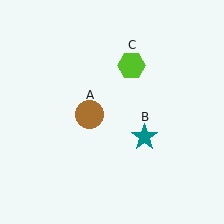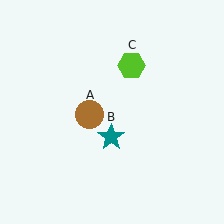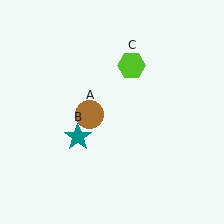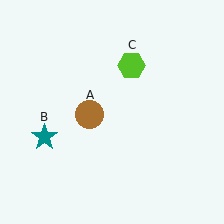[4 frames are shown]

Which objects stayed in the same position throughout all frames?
Brown circle (object A) and lime hexagon (object C) remained stationary.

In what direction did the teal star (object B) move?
The teal star (object B) moved left.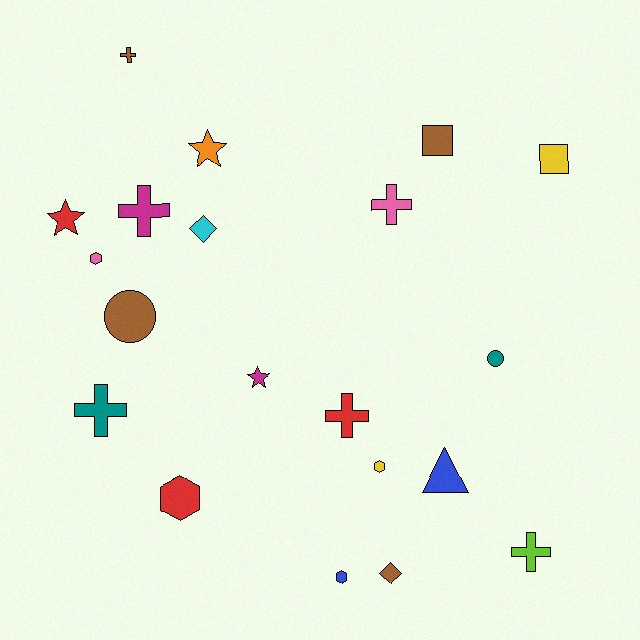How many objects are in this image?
There are 20 objects.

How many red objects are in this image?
There are 3 red objects.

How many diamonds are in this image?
There are 2 diamonds.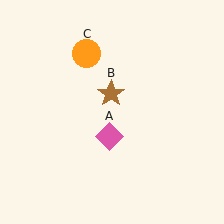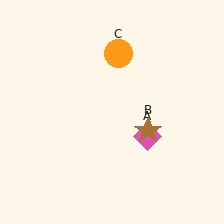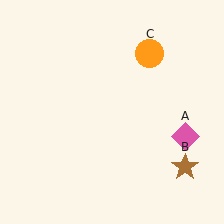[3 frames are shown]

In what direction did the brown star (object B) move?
The brown star (object B) moved down and to the right.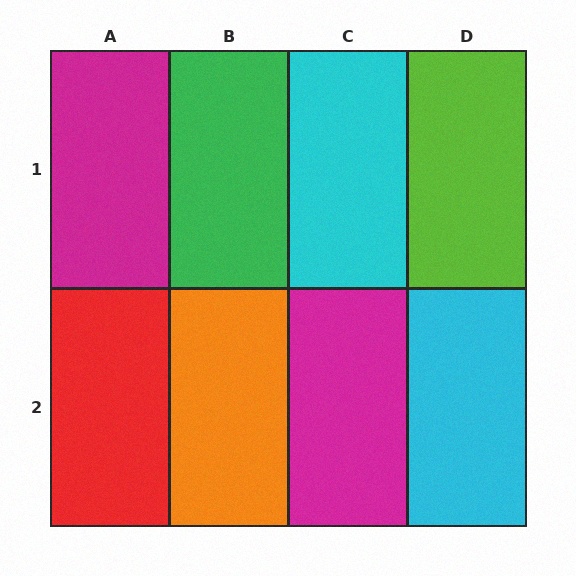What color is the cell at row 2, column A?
Red.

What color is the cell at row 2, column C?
Magenta.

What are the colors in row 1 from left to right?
Magenta, green, cyan, lime.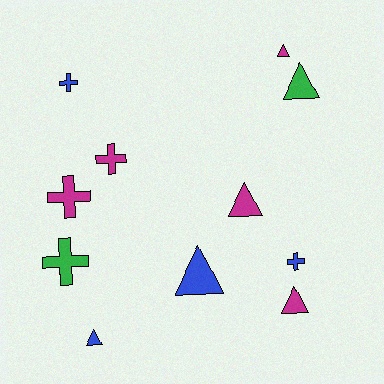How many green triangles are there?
There is 1 green triangle.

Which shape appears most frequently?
Triangle, with 6 objects.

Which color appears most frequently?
Magenta, with 5 objects.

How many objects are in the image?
There are 11 objects.